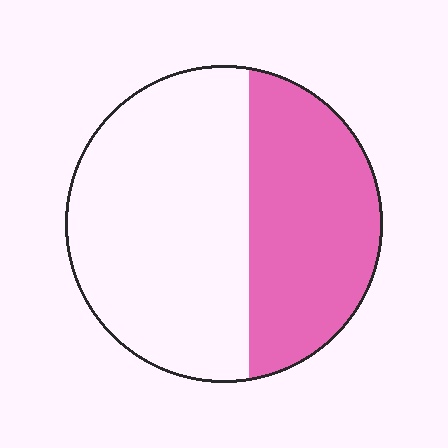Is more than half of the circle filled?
No.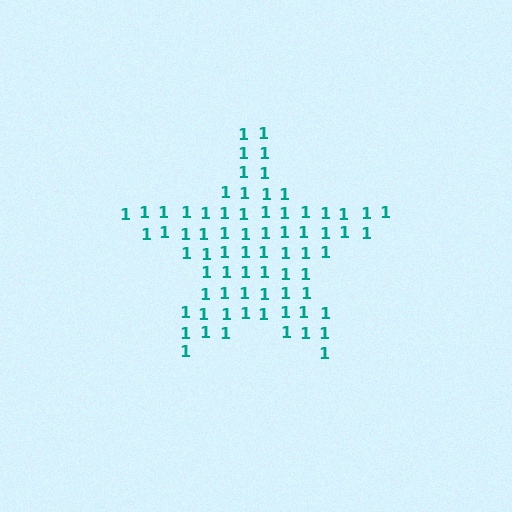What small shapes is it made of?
It is made of small digit 1's.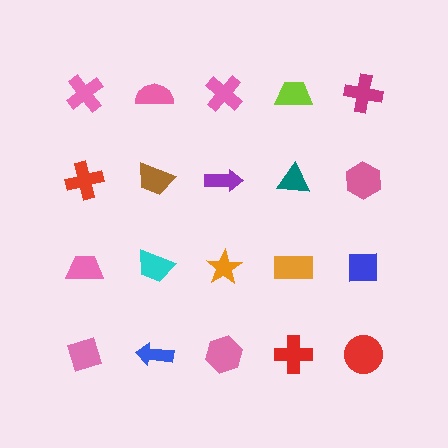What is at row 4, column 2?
A blue arrow.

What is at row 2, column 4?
A teal triangle.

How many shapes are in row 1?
5 shapes.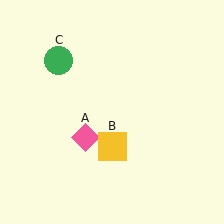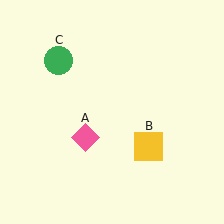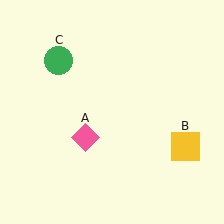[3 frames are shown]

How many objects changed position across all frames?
1 object changed position: yellow square (object B).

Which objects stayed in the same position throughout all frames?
Pink diamond (object A) and green circle (object C) remained stationary.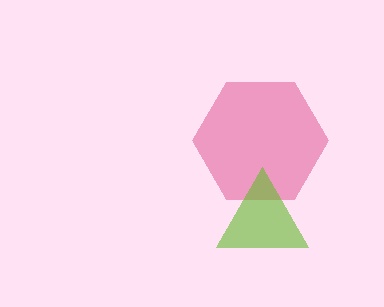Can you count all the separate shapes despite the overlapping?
Yes, there are 2 separate shapes.